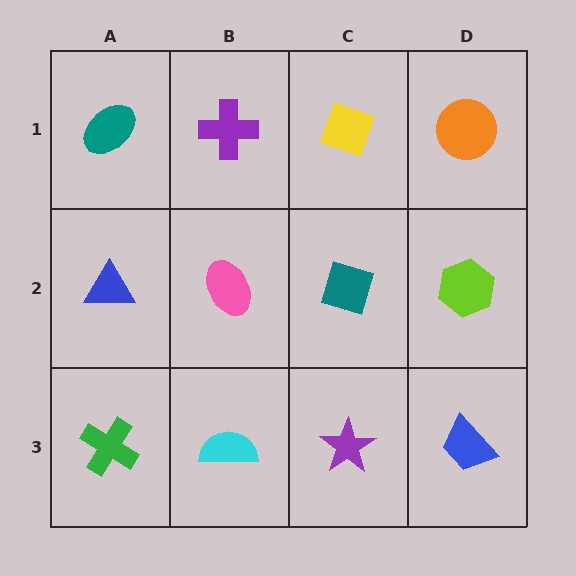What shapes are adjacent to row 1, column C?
A teal diamond (row 2, column C), a purple cross (row 1, column B), an orange circle (row 1, column D).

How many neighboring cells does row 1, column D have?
2.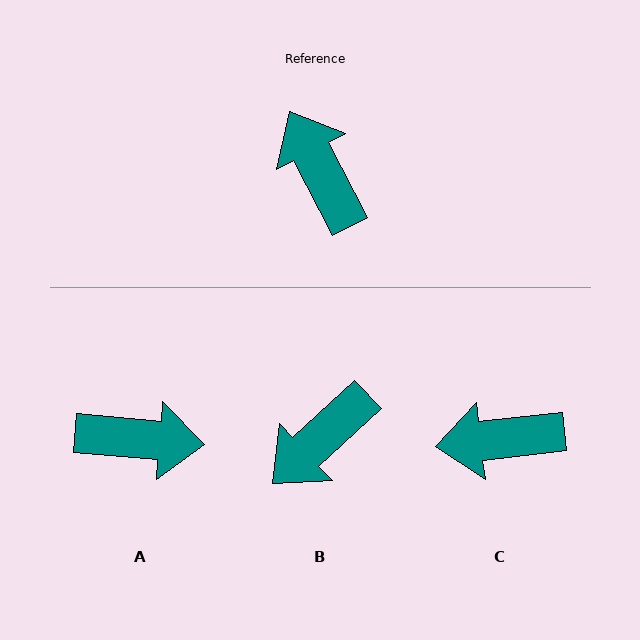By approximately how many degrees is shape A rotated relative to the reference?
Approximately 122 degrees clockwise.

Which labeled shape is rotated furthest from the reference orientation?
A, about 122 degrees away.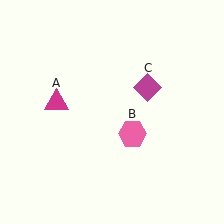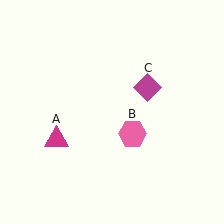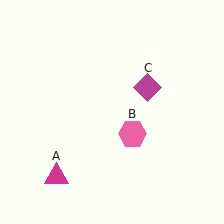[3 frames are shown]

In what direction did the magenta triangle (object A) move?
The magenta triangle (object A) moved down.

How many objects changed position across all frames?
1 object changed position: magenta triangle (object A).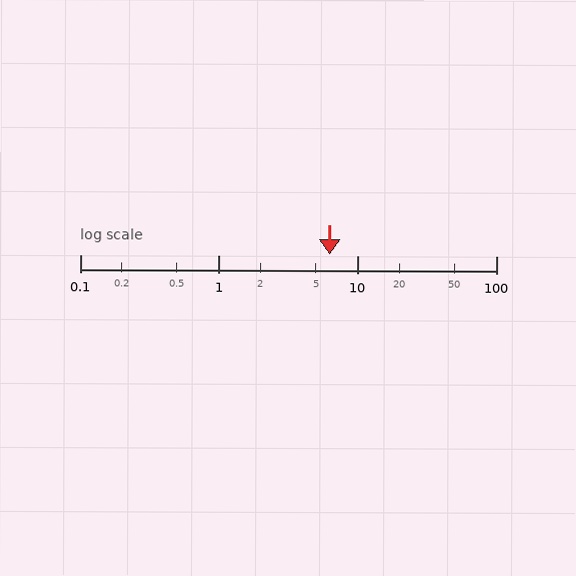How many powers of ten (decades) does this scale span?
The scale spans 3 decades, from 0.1 to 100.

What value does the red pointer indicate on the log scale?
The pointer indicates approximately 6.3.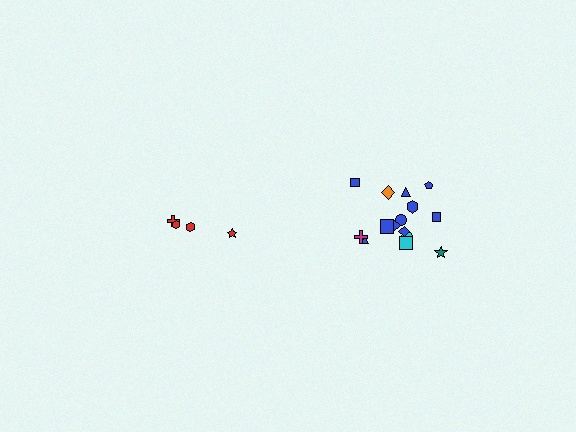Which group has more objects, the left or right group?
The right group.